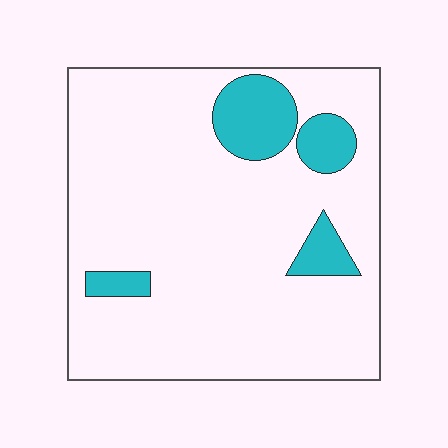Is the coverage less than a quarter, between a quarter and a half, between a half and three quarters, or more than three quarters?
Less than a quarter.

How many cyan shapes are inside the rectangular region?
4.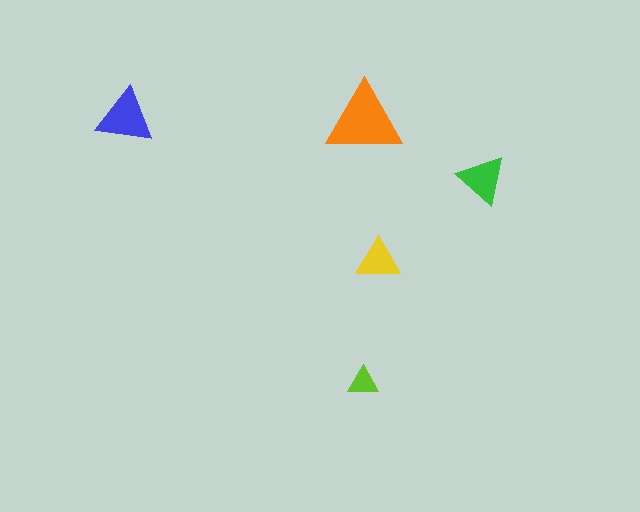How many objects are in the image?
There are 5 objects in the image.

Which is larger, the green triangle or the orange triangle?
The orange one.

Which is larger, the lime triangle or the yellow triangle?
The yellow one.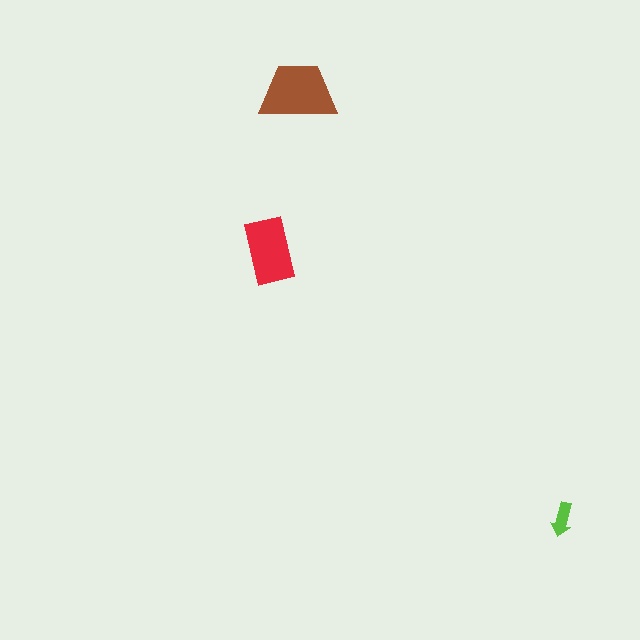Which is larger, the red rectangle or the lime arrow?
The red rectangle.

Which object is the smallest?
The lime arrow.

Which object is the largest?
The brown trapezoid.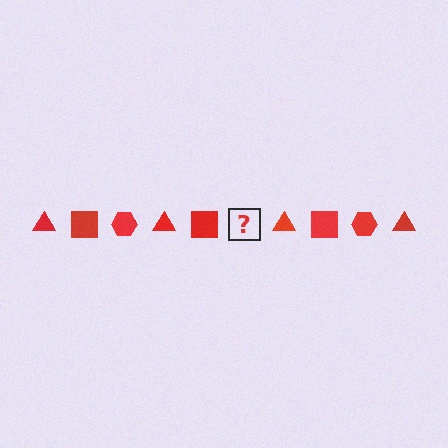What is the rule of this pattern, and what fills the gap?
The rule is that the pattern cycles through triangle, square, hexagon shapes in red. The gap should be filled with a red hexagon.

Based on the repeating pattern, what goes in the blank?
The blank should be a red hexagon.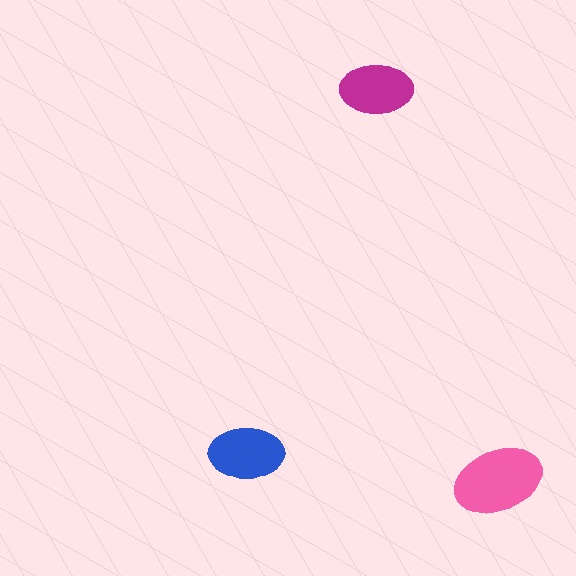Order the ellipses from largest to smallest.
the pink one, the blue one, the magenta one.